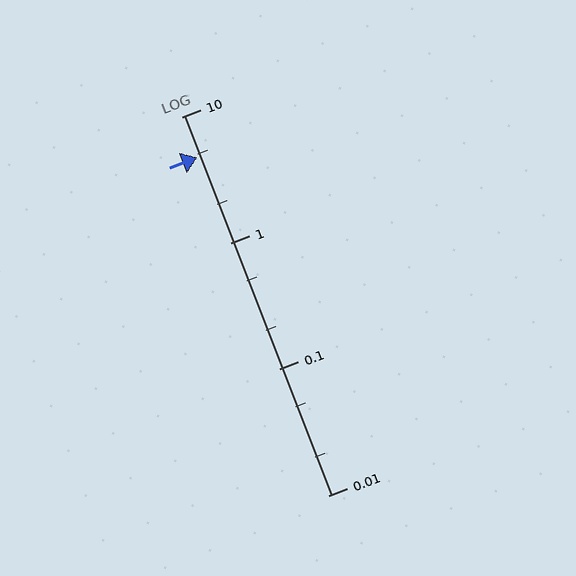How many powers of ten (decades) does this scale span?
The scale spans 3 decades, from 0.01 to 10.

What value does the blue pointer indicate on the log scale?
The pointer indicates approximately 4.8.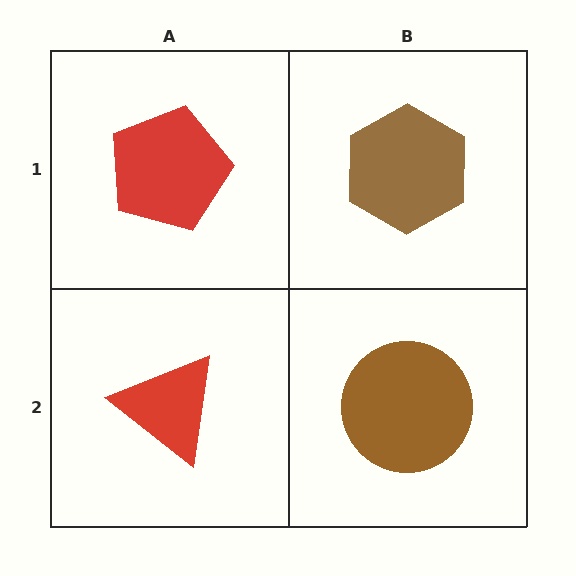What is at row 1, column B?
A brown hexagon.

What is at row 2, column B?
A brown circle.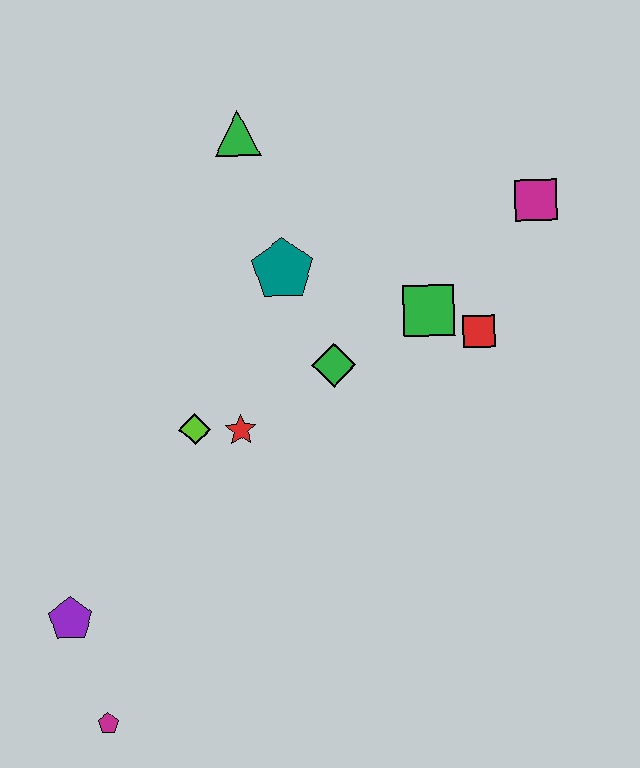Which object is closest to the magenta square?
The red square is closest to the magenta square.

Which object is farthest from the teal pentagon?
The magenta pentagon is farthest from the teal pentagon.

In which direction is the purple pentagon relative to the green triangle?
The purple pentagon is below the green triangle.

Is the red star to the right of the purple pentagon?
Yes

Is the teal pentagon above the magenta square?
No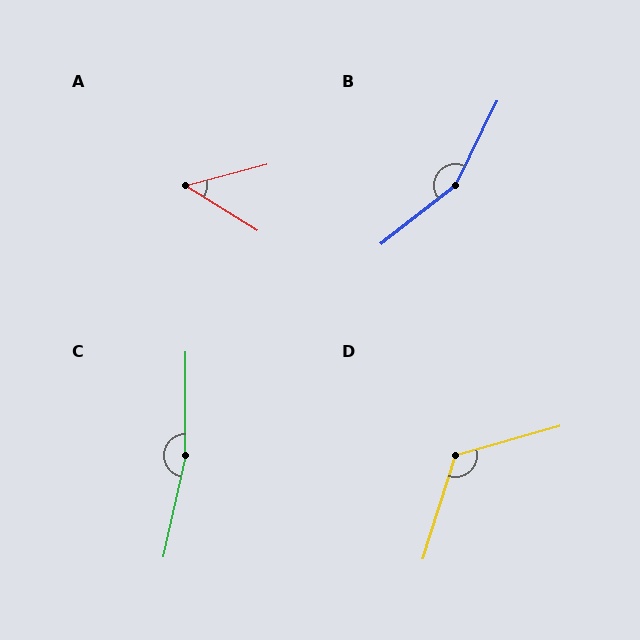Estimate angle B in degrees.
Approximately 154 degrees.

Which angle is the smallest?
A, at approximately 47 degrees.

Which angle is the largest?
C, at approximately 168 degrees.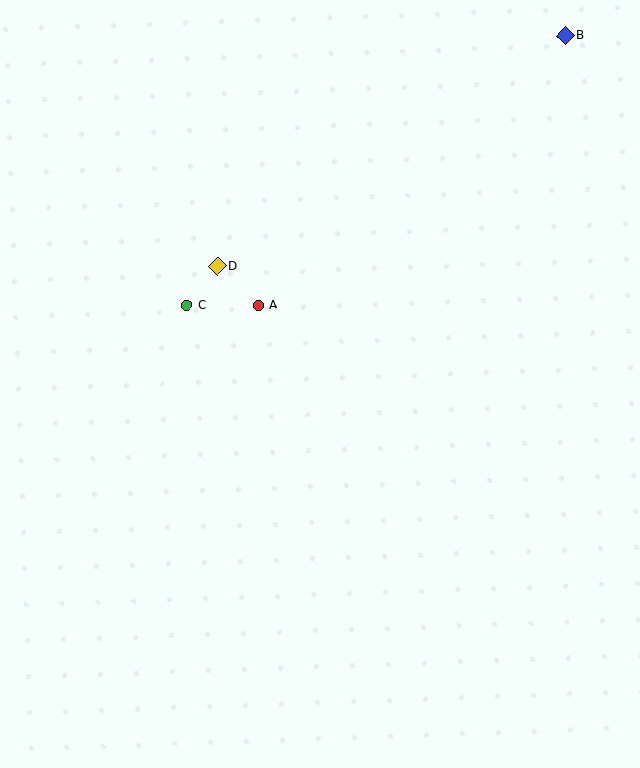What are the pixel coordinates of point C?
Point C is at (187, 305).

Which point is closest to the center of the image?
Point A at (259, 306) is closest to the center.